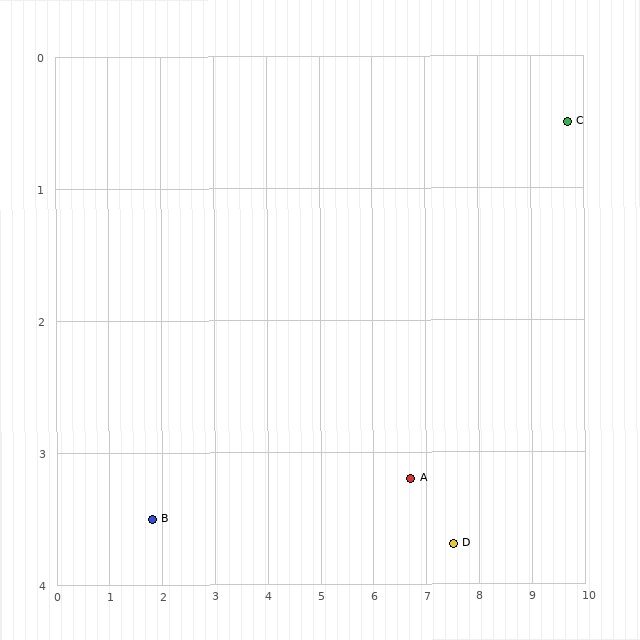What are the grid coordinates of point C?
Point C is at approximately (9.7, 0.5).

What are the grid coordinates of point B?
Point B is at approximately (1.8, 3.5).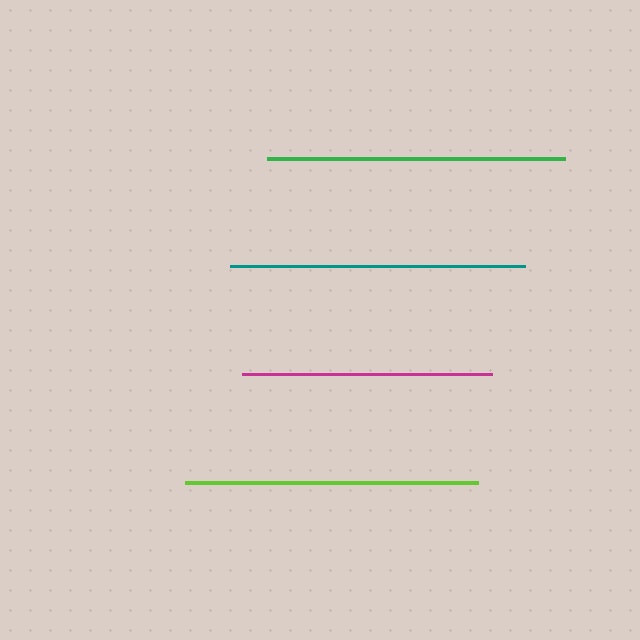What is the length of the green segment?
The green segment is approximately 298 pixels long.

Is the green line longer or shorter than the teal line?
The green line is longer than the teal line.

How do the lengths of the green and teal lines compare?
The green and teal lines are approximately the same length.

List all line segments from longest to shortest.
From longest to shortest: green, teal, lime, magenta.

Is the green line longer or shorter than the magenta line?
The green line is longer than the magenta line.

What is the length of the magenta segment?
The magenta segment is approximately 251 pixels long.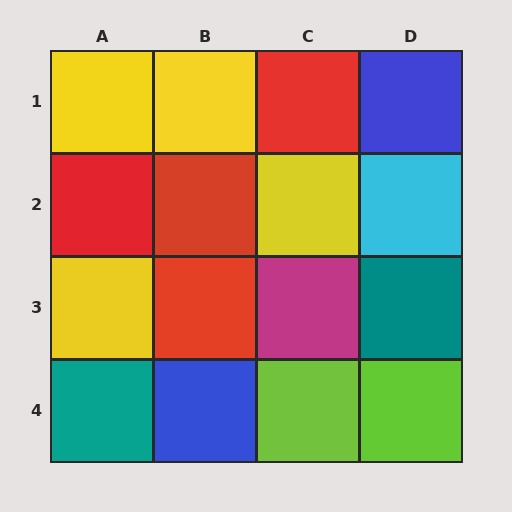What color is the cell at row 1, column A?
Yellow.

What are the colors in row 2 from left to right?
Red, red, yellow, cyan.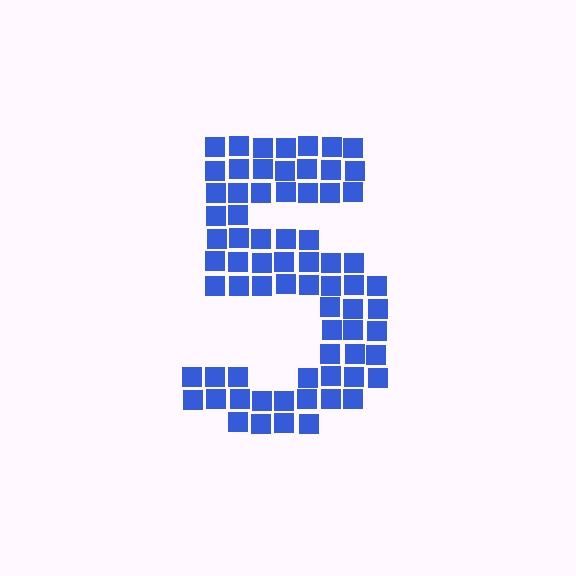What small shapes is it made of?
It is made of small squares.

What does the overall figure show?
The overall figure shows the digit 5.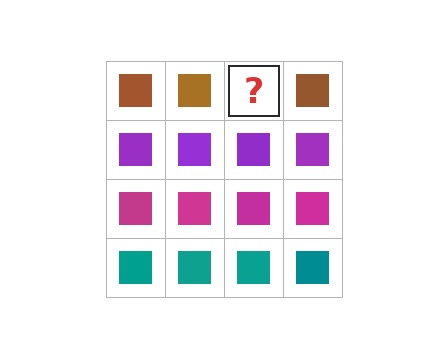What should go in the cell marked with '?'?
The missing cell should contain a brown square.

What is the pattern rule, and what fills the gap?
The rule is that each row has a consistent color. The gap should be filled with a brown square.